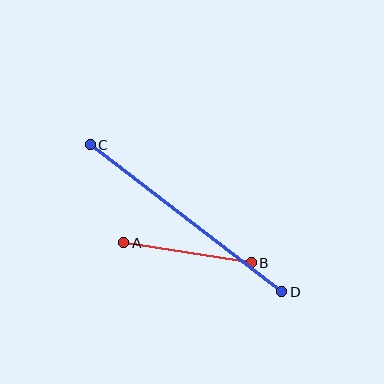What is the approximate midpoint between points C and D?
The midpoint is at approximately (186, 218) pixels.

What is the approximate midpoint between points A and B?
The midpoint is at approximately (188, 253) pixels.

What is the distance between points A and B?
The distance is approximately 129 pixels.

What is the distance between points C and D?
The distance is approximately 241 pixels.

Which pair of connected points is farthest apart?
Points C and D are farthest apart.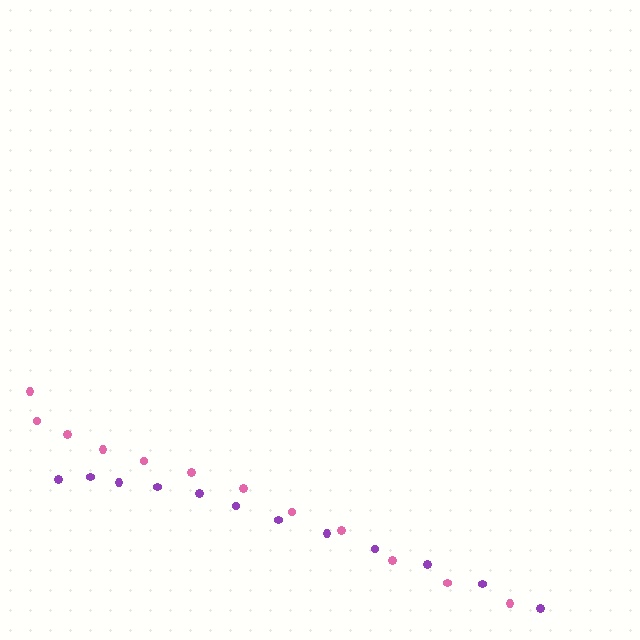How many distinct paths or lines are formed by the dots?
There are 2 distinct paths.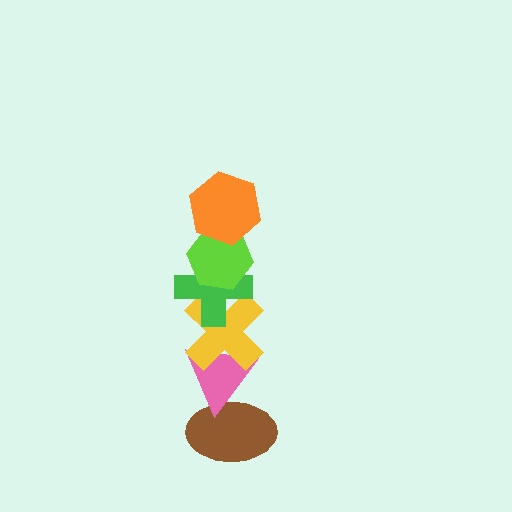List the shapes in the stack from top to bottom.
From top to bottom: the orange hexagon, the lime hexagon, the green cross, the yellow cross, the pink triangle, the brown ellipse.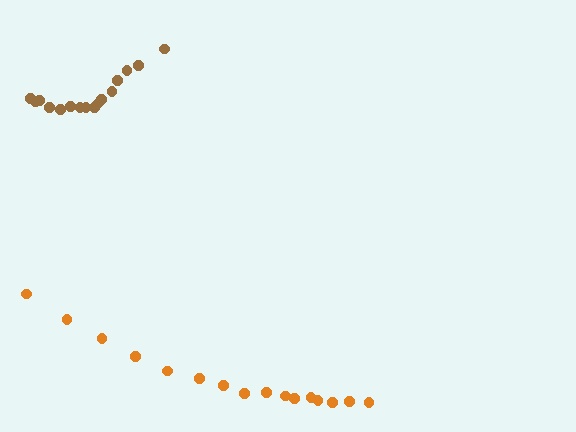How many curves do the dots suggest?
There are 2 distinct paths.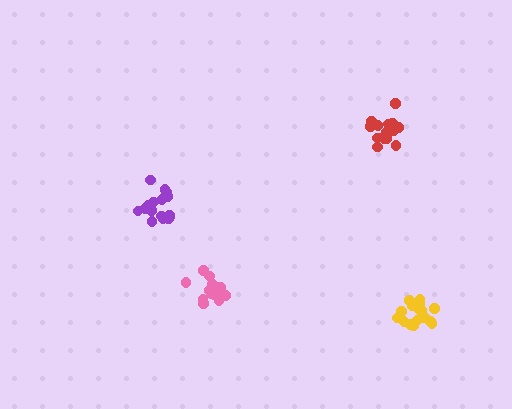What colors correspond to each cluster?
The clusters are colored: yellow, purple, pink, red.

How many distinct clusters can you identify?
There are 4 distinct clusters.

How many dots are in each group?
Group 1: 17 dots, Group 2: 16 dots, Group 3: 16 dots, Group 4: 15 dots (64 total).